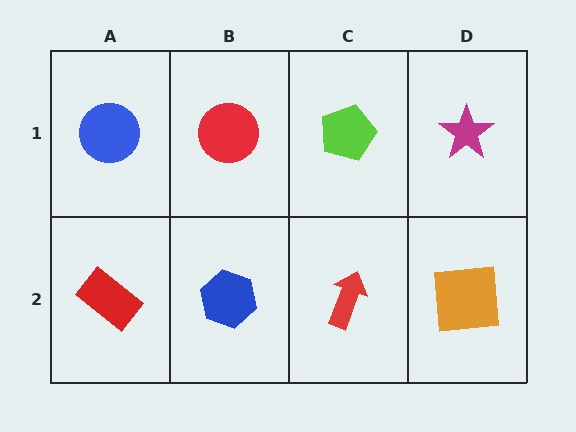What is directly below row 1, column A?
A red rectangle.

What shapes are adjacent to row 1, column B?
A blue hexagon (row 2, column B), a blue circle (row 1, column A), a lime pentagon (row 1, column C).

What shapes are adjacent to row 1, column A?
A red rectangle (row 2, column A), a red circle (row 1, column B).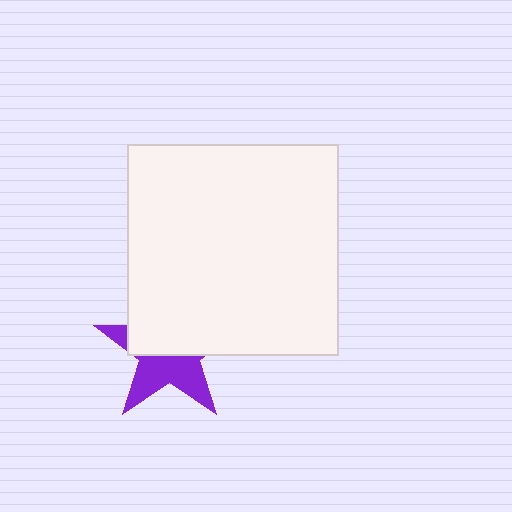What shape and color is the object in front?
The object in front is a white square.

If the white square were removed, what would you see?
You would see the complete purple star.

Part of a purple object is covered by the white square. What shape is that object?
It is a star.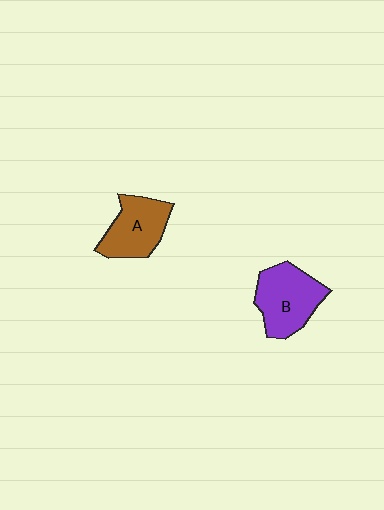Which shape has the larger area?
Shape B (purple).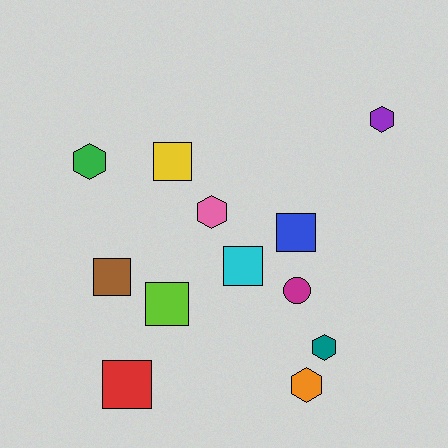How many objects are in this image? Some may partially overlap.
There are 12 objects.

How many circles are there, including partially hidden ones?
There is 1 circle.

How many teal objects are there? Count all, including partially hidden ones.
There is 1 teal object.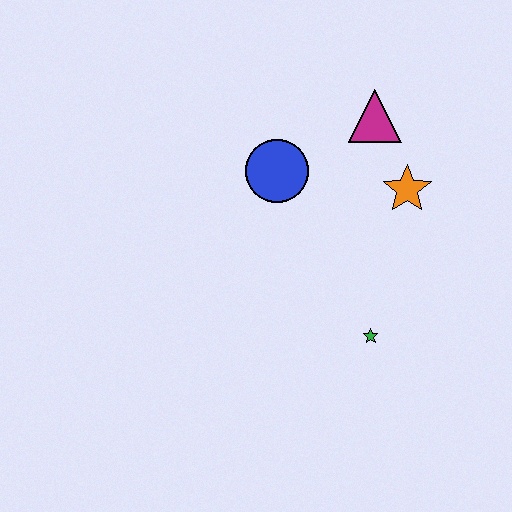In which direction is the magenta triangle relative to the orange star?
The magenta triangle is above the orange star.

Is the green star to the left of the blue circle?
No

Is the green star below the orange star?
Yes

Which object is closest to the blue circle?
The magenta triangle is closest to the blue circle.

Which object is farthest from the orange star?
The green star is farthest from the orange star.